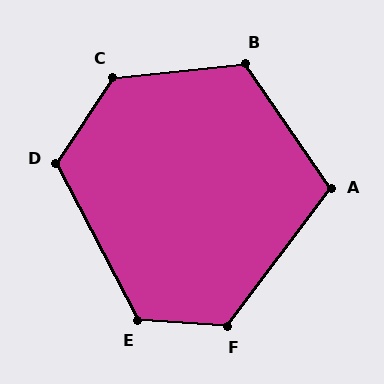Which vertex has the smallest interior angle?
A, at approximately 109 degrees.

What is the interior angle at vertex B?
Approximately 118 degrees (obtuse).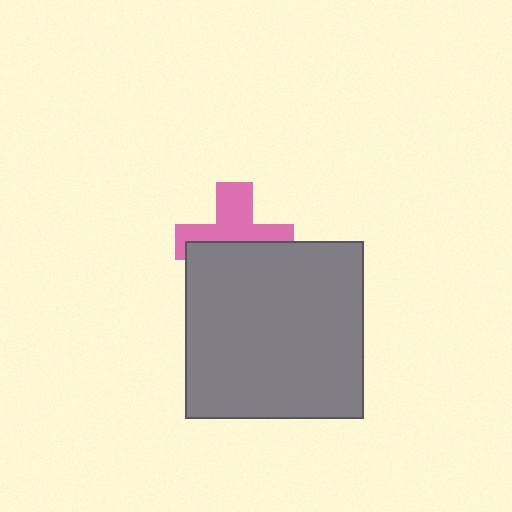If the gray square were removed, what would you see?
You would see the complete pink cross.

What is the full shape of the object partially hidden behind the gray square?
The partially hidden object is a pink cross.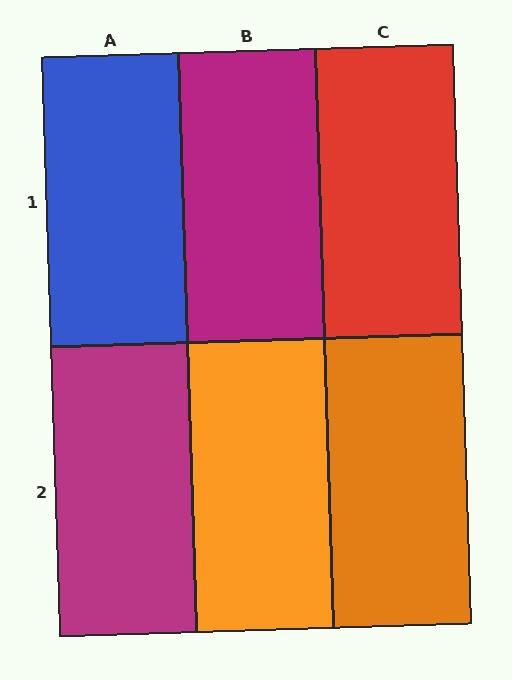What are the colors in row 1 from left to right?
Blue, magenta, red.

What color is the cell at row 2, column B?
Orange.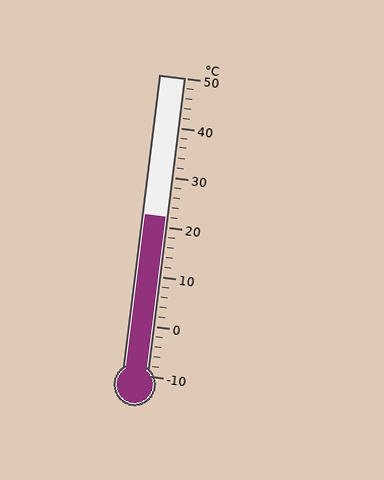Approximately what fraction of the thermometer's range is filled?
The thermometer is filled to approximately 55% of its range.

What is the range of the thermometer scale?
The thermometer scale ranges from -10°C to 50°C.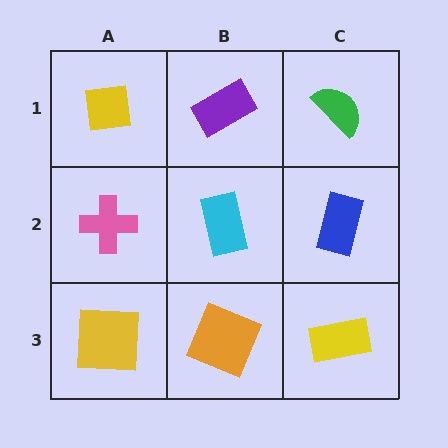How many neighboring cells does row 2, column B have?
4.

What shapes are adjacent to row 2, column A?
A yellow square (row 1, column A), a yellow square (row 3, column A), a cyan rectangle (row 2, column B).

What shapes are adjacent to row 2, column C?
A green semicircle (row 1, column C), a yellow rectangle (row 3, column C), a cyan rectangle (row 2, column B).